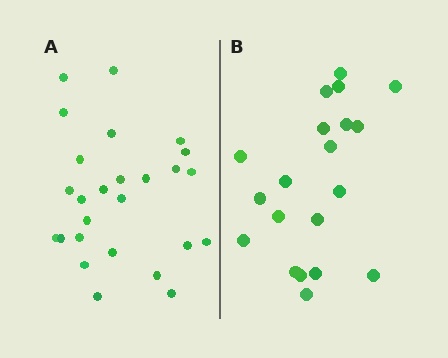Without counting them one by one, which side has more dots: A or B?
Region A (the left region) has more dots.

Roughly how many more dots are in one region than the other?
Region A has about 6 more dots than region B.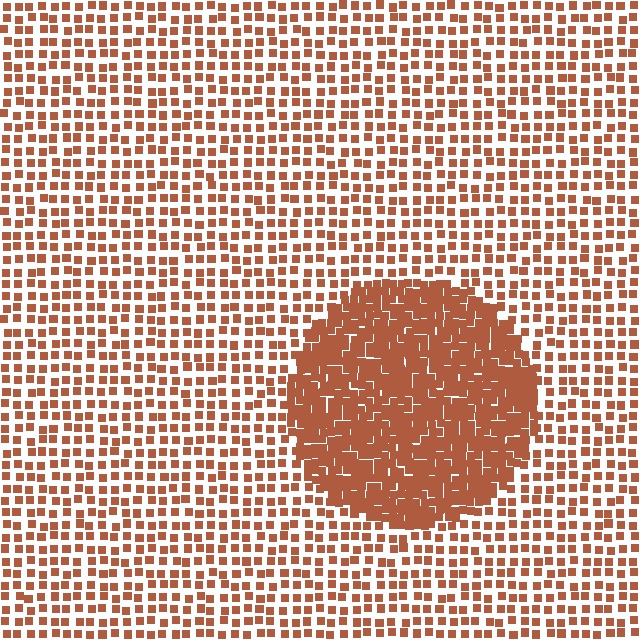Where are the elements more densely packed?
The elements are more densely packed inside the circle boundary.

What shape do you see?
I see a circle.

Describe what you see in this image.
The image contains small brown elements arranged at two different densities. A circle-shaped region is visible where the elements are more densely packed than the surrounding area.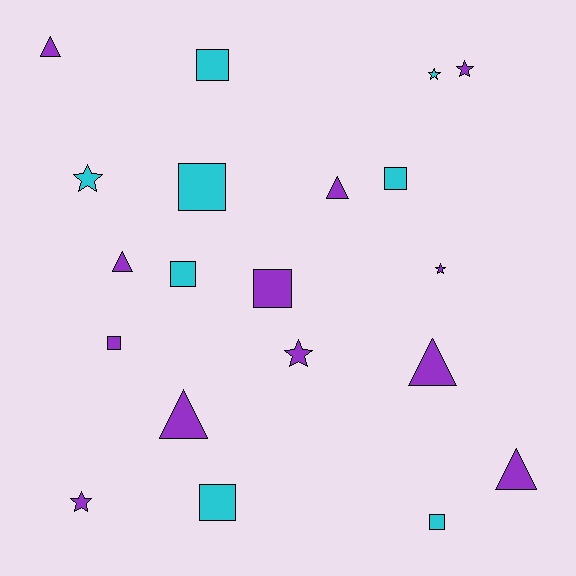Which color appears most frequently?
Purple, with 12 objects.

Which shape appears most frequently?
Square, with 8 objects.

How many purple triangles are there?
There are 6 purple triangles.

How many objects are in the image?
There are 20 objects.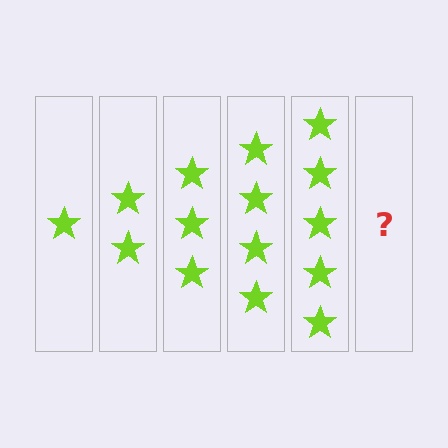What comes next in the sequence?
The next element should be 6 stars.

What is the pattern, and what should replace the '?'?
The pattern is that each step adds one more star. The '?' should be 6 stars.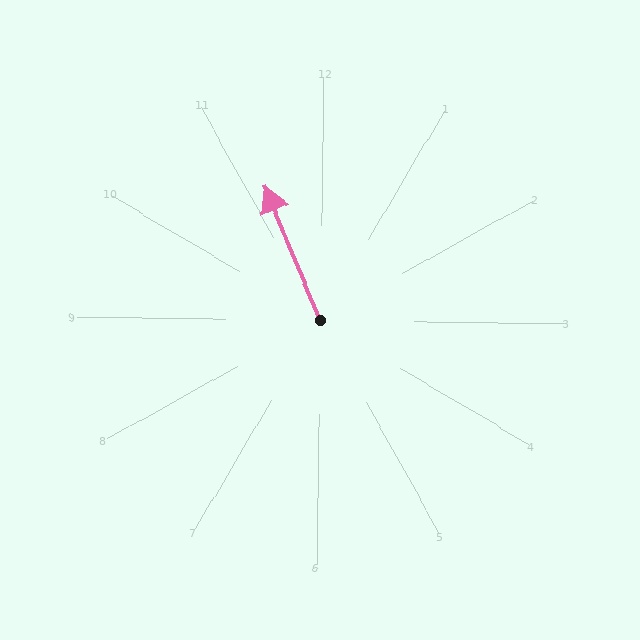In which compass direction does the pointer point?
Northwest.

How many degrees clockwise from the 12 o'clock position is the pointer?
Approximately 337 degrees.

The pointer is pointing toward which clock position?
Roughly 11 o'clock.